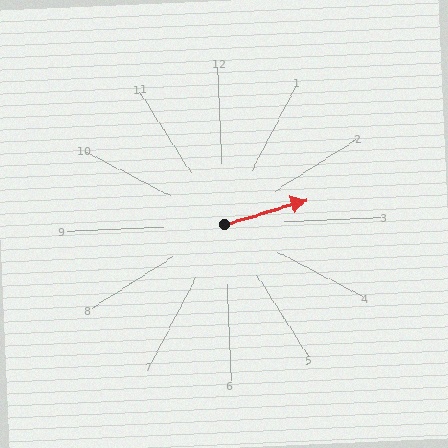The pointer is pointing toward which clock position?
Roughly 3 o'clock.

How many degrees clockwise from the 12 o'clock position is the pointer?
Approximately 76 degrees.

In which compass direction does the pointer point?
East.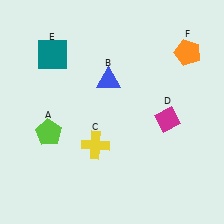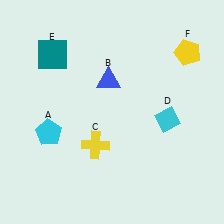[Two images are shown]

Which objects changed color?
A changed from lime to cyan. D changed from magenta to cyan. F changed from orange to yellow.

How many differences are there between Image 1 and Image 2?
There are 3 differences between the two images.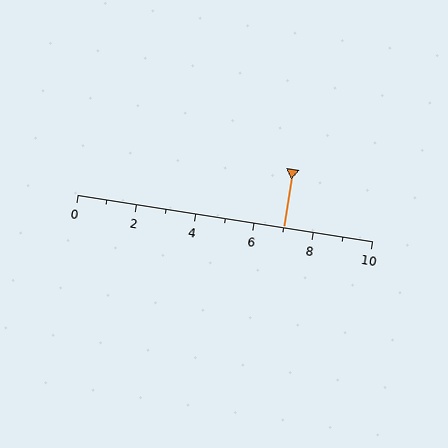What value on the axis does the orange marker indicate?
The marker indicates approximately 7.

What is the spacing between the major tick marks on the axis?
The major ticks are spaced 2 apart.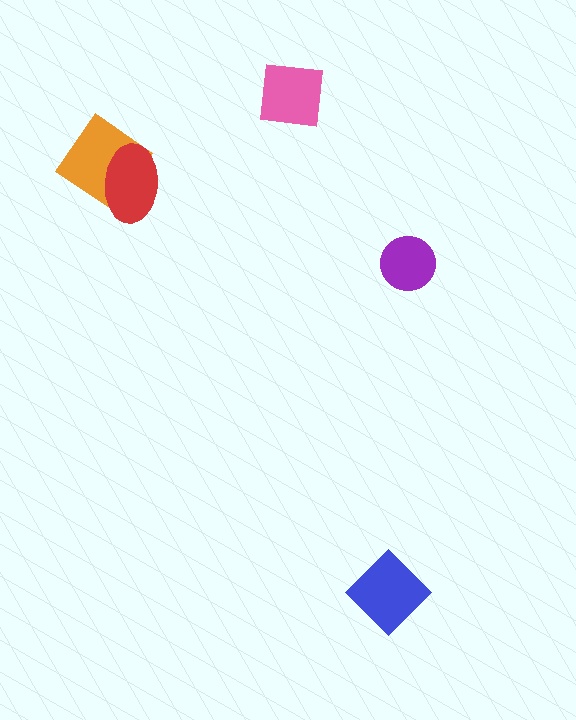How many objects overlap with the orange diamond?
1 object overlaps with the orange diamond.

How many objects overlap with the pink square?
0 objects overlap with the pink square.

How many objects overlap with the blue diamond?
0 objects overlap with the blue diamond.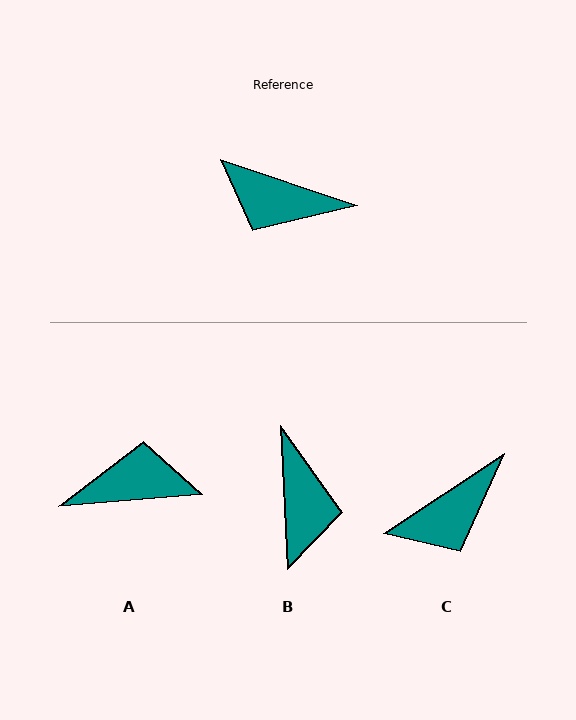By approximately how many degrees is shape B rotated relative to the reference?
Approximately 111 degrees counter-clockwise.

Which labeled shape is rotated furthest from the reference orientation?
A, about 157 degrees away.